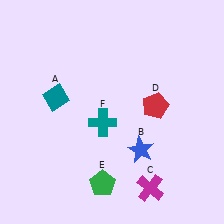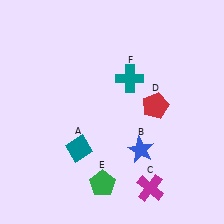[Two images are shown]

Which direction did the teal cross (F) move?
The teal cross (F) moved up.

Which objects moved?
The objects that moved are: the teal diamond (A), the teal cross (F).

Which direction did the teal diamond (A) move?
The teal diamond (A) moved down.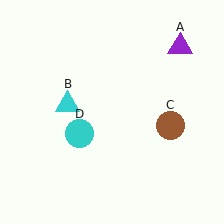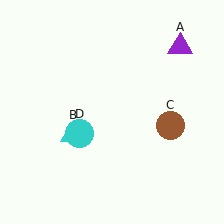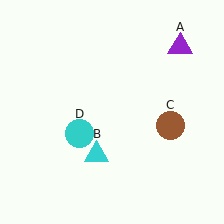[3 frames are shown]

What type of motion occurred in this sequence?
The cyan triangle (object B) rotated counterclockwise around the center of the scene.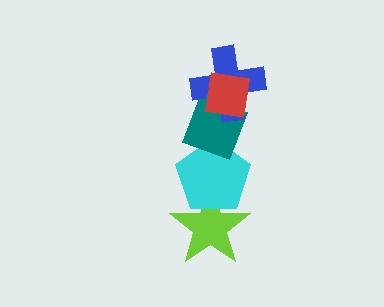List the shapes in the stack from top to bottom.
From top to bottom: the red square, the blue cross, the teal diamond, the cyan pentagon, the lime star.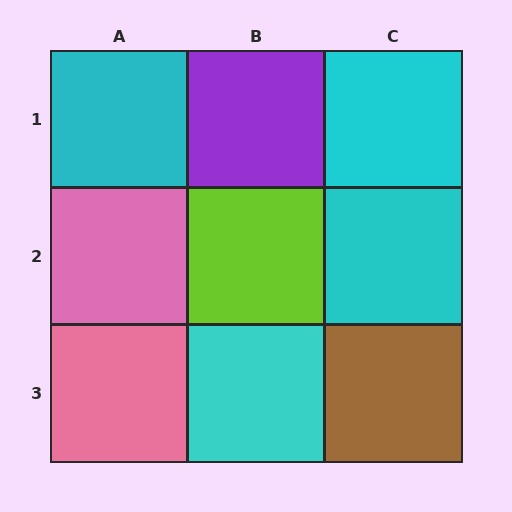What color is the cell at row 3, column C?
Brown.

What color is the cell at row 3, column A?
Pink.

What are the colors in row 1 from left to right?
Cyan, purple, cyan.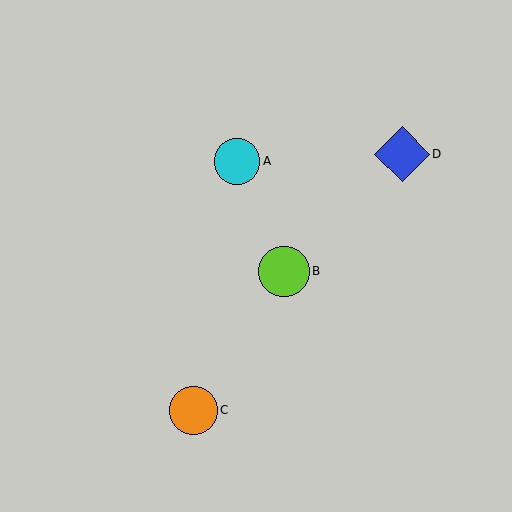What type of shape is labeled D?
Shape D is a blue diamond.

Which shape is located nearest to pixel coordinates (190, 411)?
The orange circle (labeled C) at (193, 410) is nearest to that location.